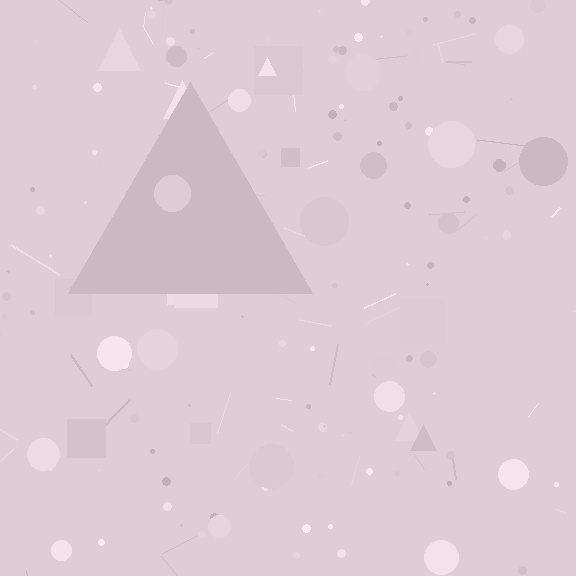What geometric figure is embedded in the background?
A triangle is embedded in the background.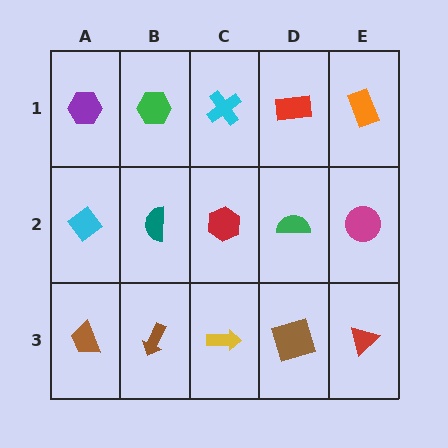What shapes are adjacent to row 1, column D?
A green semicircle (row 2, column D), a cyan cross (row 1, column C), an orange rectangle (row 1, column E).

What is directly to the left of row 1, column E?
A red rectangle.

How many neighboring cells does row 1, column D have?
3.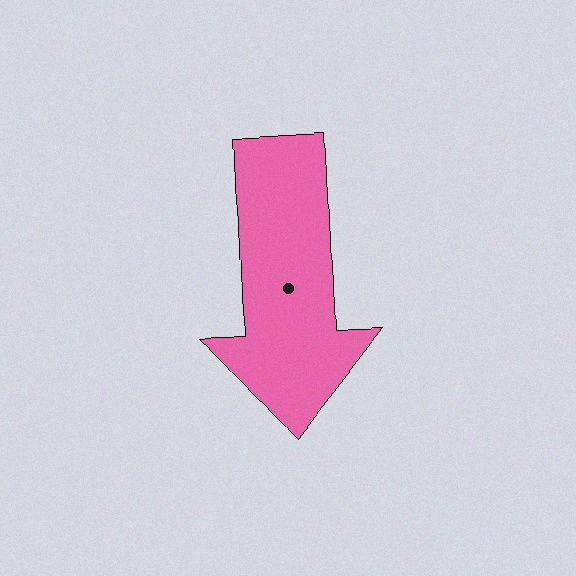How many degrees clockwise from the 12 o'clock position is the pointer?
Approximately 177 degrees.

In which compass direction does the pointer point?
South.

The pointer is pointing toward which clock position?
Roughly 6 o'clock.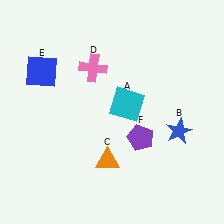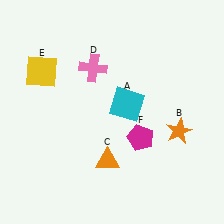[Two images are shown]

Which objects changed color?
B changed from blue to orange. E changed from blue to yellow. F changed from purple to magenta.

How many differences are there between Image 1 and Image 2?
There are 3 differences between the two images.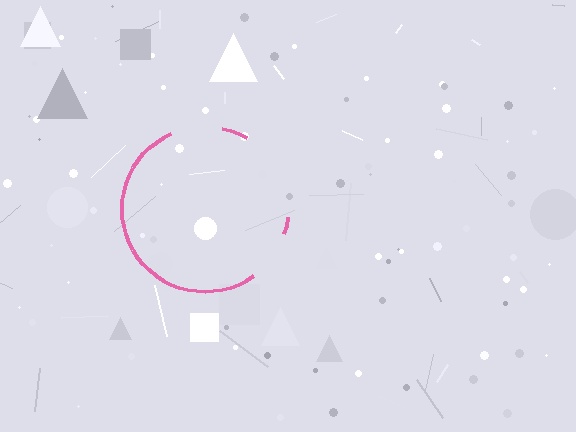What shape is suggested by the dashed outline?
The dashed outline suggests a circle.